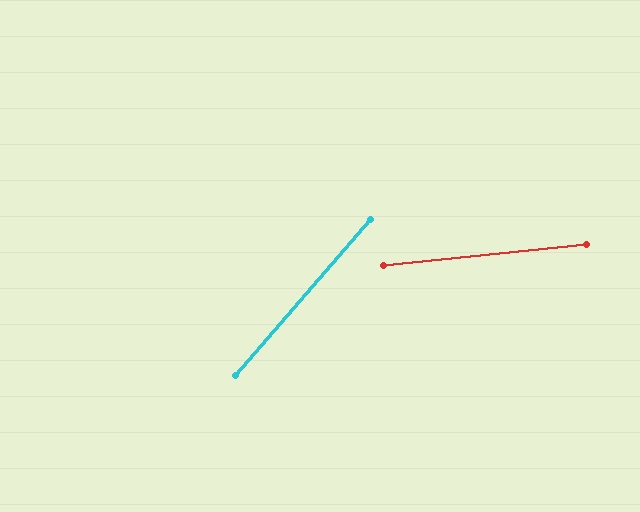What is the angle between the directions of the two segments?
Approximately 43 degrees.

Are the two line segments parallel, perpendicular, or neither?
Neither parallel nor perpendicular — they differ by about 43°.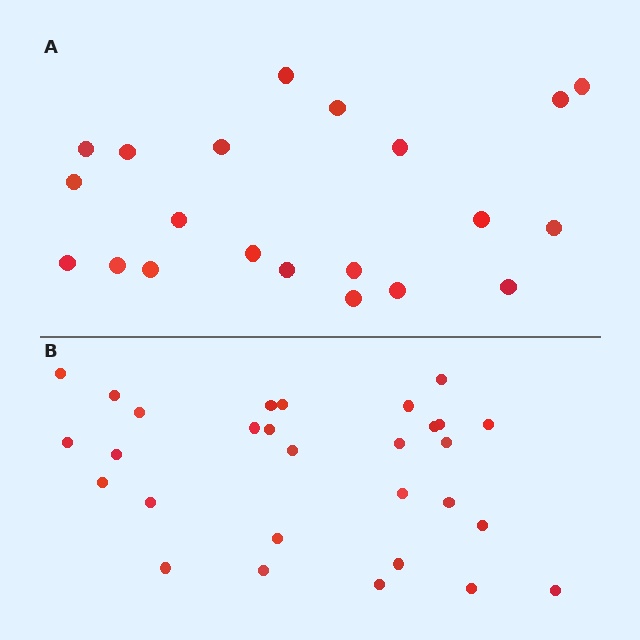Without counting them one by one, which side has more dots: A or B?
Region B (the bottom region) has more dots.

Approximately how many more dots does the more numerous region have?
Region B has roughly 8 or so more dots than region A.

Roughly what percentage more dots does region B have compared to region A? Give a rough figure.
About 40% more.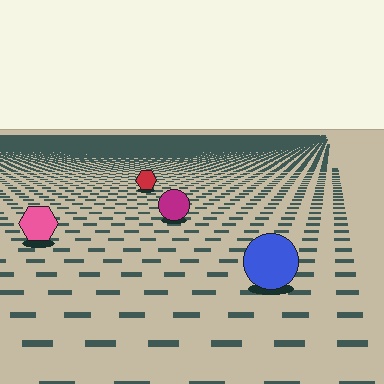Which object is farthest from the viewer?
The red hexagon is farthest from the viewer. It appears smaller and the ground texture around it is denser.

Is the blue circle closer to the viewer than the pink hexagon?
Yes. The blue circle is closer — you can tell from the texture gradient: the ground texture is coarser near it.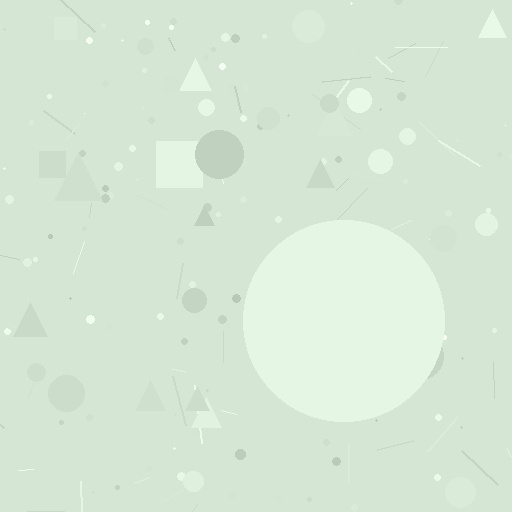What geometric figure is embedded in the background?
A circle is embedded in the background.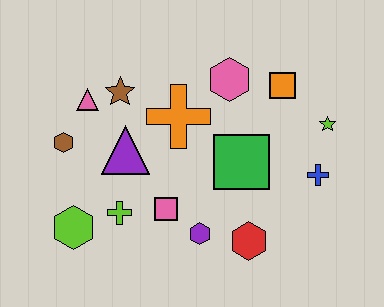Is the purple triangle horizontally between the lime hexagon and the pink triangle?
No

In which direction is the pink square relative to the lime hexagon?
The pink square is to the right of the lime hexagon.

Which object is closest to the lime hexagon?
The lime cross is closest to the lime hexagon.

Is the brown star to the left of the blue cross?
Yes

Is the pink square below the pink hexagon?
Yes